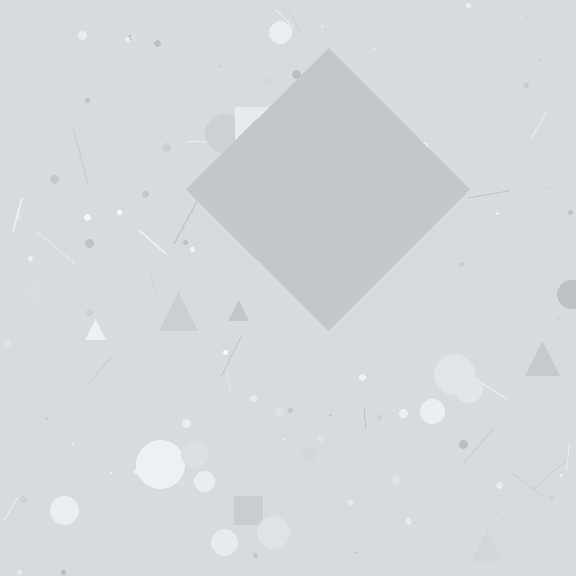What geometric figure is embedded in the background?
A diamond is embedded in the background.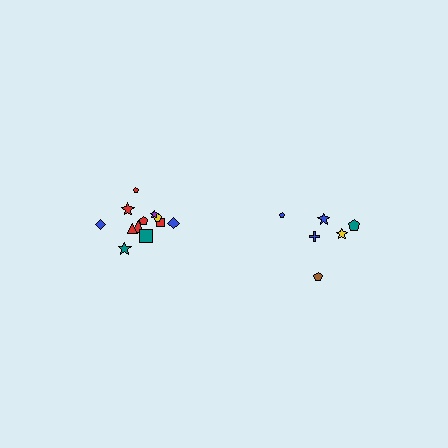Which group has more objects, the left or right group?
The left group.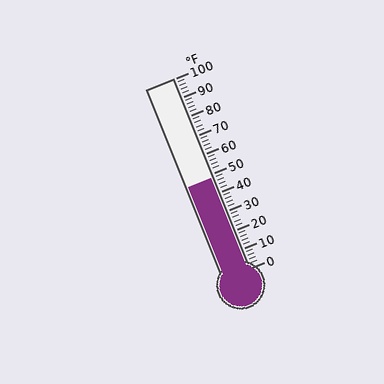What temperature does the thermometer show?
The thermometer shows approximately 48°F.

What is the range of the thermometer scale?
The thermometer scale ranges from 0°F to 100°F.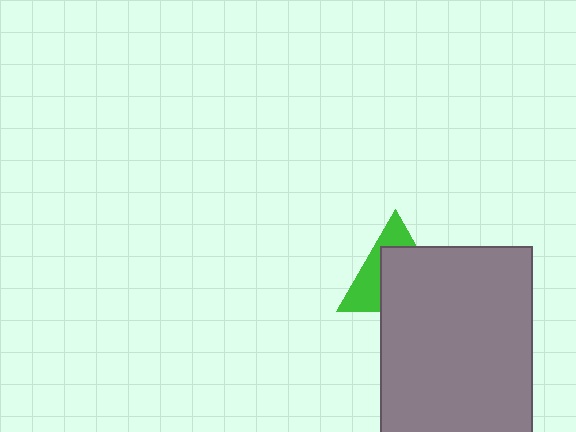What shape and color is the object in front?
The object in front is a gray rectangle.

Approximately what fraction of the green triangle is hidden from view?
Roughly 61% of the green triangle is hidden behind the gray rectangle.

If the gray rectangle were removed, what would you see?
You would see the complete green triangle.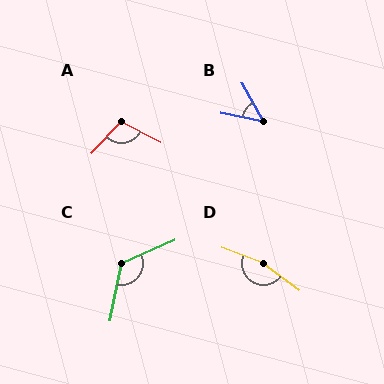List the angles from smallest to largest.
B (50°), A (105°), C (125°), D (164°).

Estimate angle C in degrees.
Approximately 125 degrees.